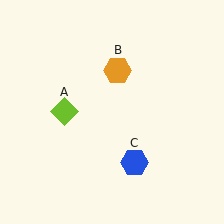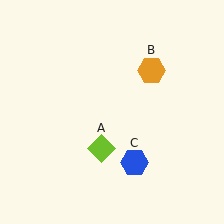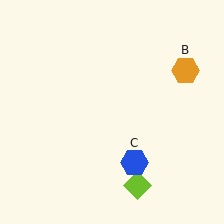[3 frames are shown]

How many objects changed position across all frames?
2 objects changed position: lime diamond (object A), orange hexagon (object B).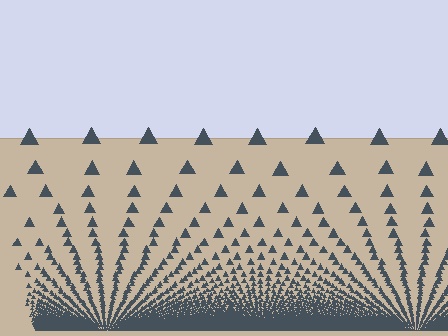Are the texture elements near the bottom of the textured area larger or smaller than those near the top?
Smaller. The gradient is inverted — elements near the bottom are smaller and denser.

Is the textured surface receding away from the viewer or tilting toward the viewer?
The surface appears to tilt toward the viewer. Texture elements get larger and sparser toward the top.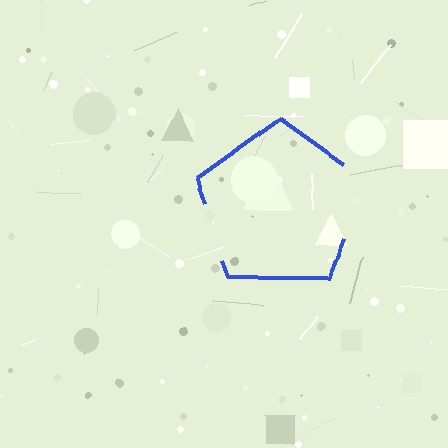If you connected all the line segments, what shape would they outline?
They would outline a pentagon.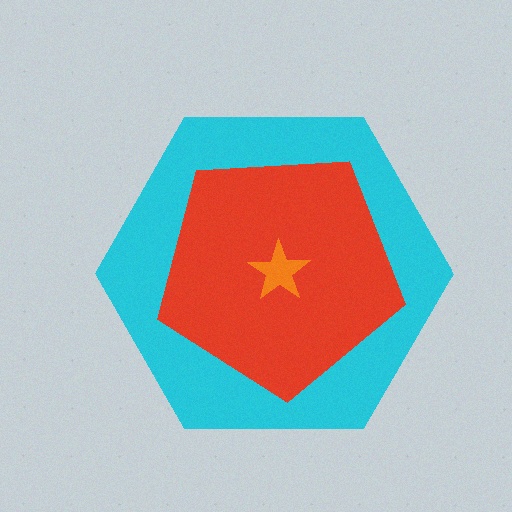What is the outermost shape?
The cyan hexagon.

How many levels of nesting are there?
3.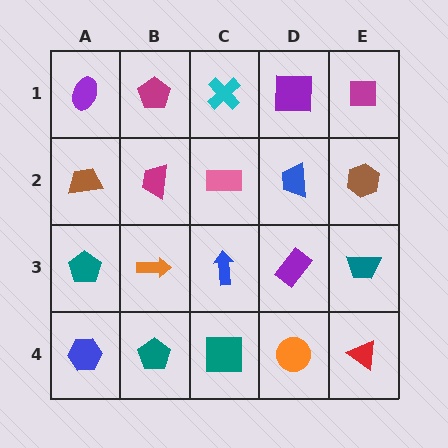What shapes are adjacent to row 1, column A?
A brown trapezoid (row 2, column A), a magenta pentagon (row 1, column B).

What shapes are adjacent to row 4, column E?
A teal trapezoid (row 3, column E), an orange circle (row 4, column D).